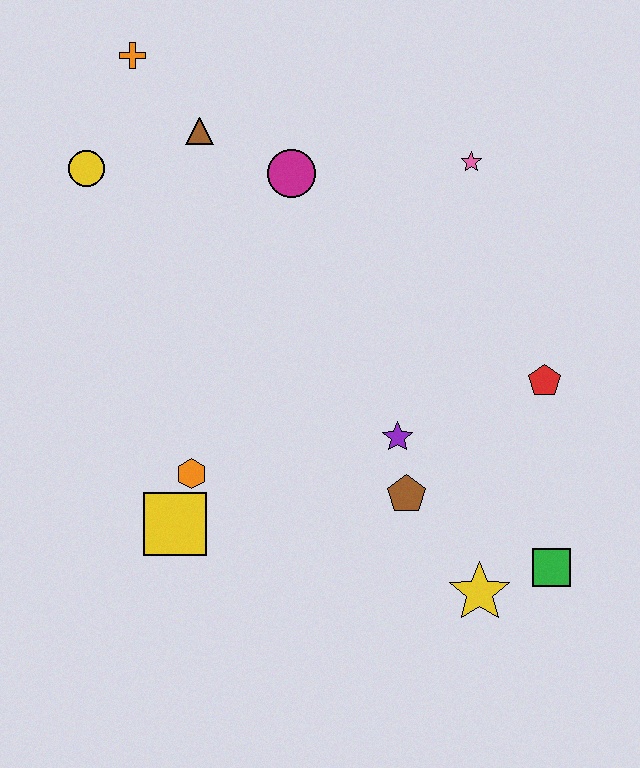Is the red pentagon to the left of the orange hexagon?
No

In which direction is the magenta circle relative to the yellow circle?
The magenta circle is to the right of the yellow circle.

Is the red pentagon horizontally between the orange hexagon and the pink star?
No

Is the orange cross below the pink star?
No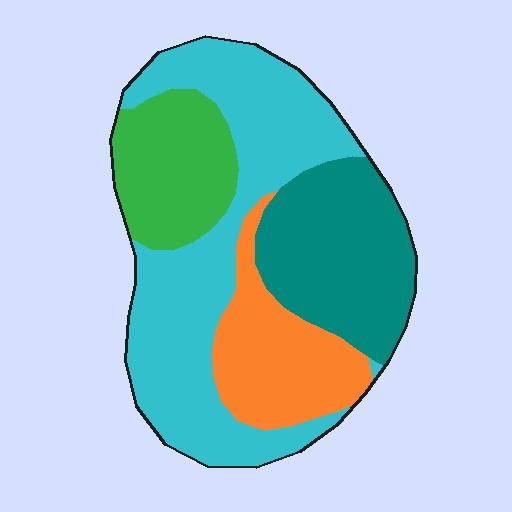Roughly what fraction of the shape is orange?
Orange takes up about one sixth (1/6) of the shape.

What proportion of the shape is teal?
Teal takes up less than a quarter of the shape.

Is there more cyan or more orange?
Cyan.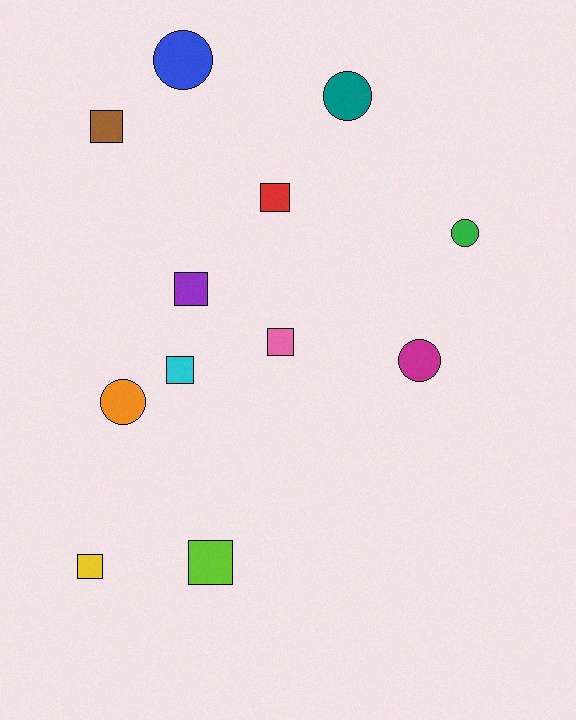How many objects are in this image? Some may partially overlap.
There are 12 objects.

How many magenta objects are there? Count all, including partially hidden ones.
There is 1 magenta object.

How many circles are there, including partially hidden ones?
There are 5 circles.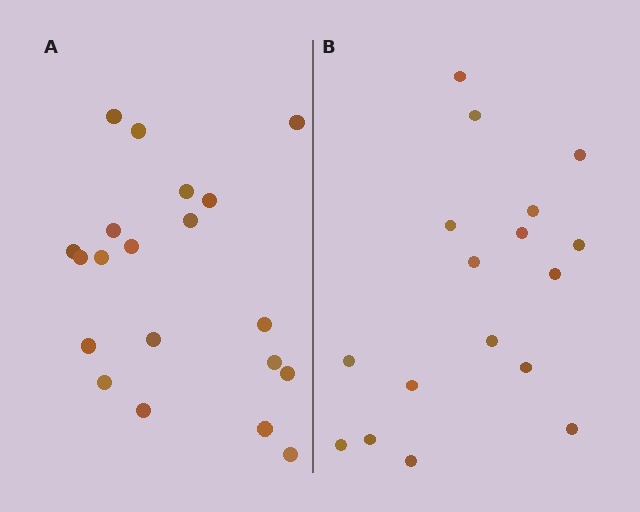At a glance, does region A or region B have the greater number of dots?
Region A (the left region) has more dots.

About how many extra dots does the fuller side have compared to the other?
Region A has just a few more — roughly 2 or 3 more dots than region B.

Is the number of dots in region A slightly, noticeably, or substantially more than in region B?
Region A has only slightly more — the two regions are fairly close. The ratio is roughly 1.2 to 1.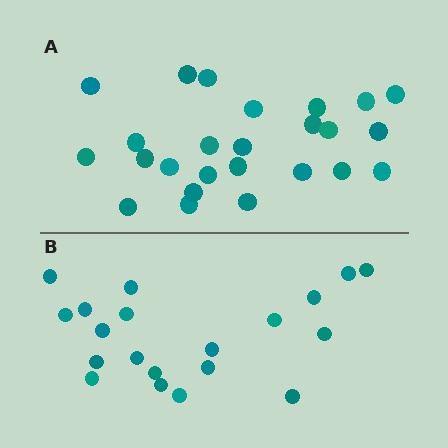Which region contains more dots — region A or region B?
Region A (the top region) has more dots.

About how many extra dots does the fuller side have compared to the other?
Region A has about 5 more dots than region B.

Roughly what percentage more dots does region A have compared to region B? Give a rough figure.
About 25% more.